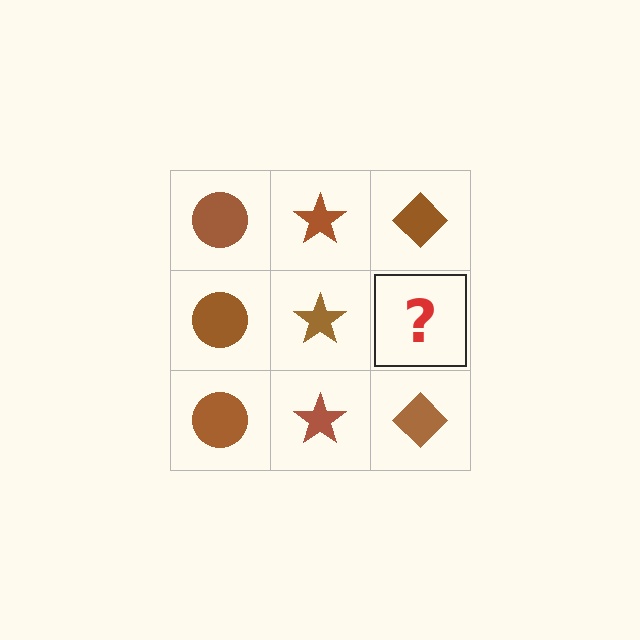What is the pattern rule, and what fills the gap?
The rule is that each column has a consistent shape. The gap should be filled with a brown diamond.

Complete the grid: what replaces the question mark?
The question mark should be replaced with a brown diamond.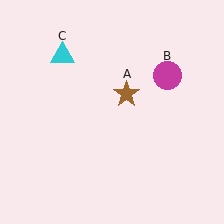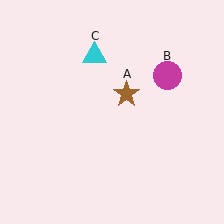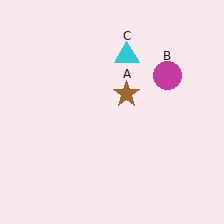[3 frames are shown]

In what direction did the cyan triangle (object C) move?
The cyan triangle (object C) moved right.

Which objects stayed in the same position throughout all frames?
Brown star (object A) and magenta circle (object B) remained stationary.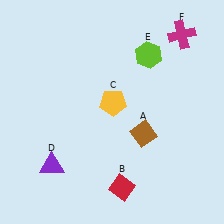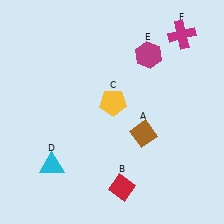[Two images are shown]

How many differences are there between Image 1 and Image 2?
There are 2 differences between the two images.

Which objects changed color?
D changed from purple to cyan. E changed from lime to magenta.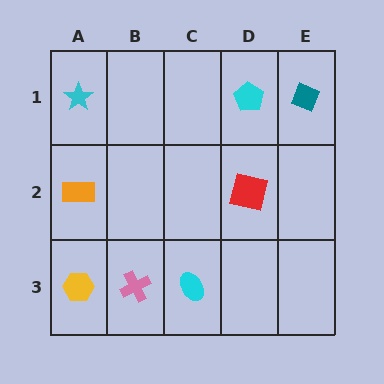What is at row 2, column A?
An orange rectangle.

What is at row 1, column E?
A teal diamond.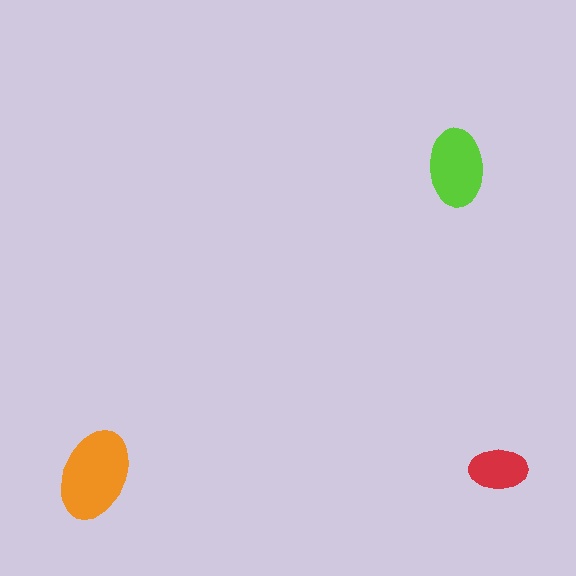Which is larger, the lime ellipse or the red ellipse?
The lime one.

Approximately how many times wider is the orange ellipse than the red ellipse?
About 1.5 times wider.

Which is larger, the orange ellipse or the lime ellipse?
The orange one.